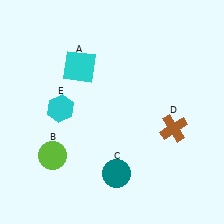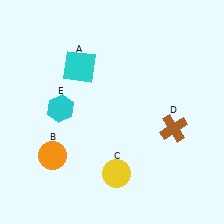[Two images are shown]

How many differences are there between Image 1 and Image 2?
There are 2 differences between the two images.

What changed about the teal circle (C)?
In Image 1, C is teal. In Image 2, it changed to yellow.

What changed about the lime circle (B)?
In Image 1, B is lime. In Image 2, it changed to orange.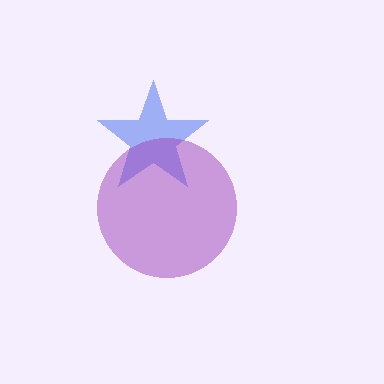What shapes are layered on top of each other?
The layered shapes are: a blue star, a purple circle.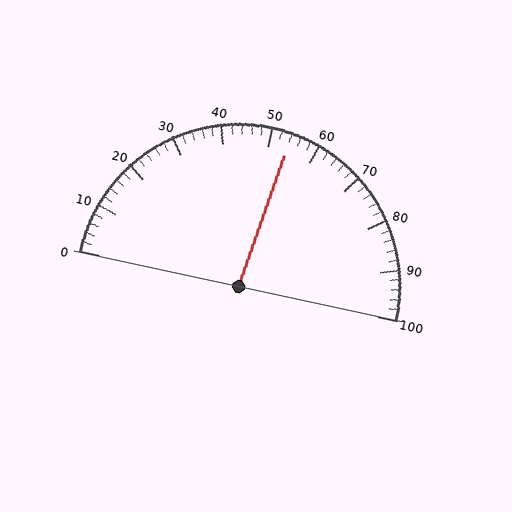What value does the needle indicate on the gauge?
The needle indicates approximately 54.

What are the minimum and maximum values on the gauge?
The gauge ranges from 0 to 100.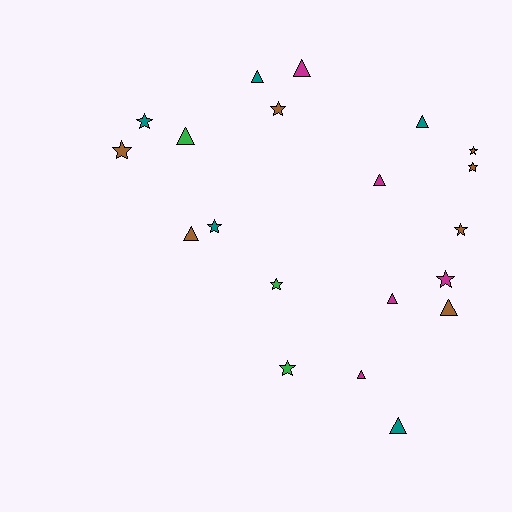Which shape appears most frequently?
Triangle, with 10 objects.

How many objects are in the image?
There are 20 objects.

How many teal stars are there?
There are 2 teal stars.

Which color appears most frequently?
Brown, with 7 objects.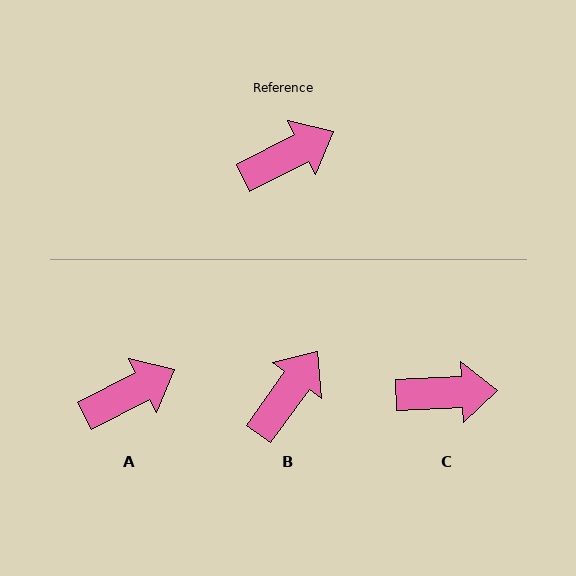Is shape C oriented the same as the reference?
No, it is off by about 24 degrees.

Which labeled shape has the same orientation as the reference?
A.